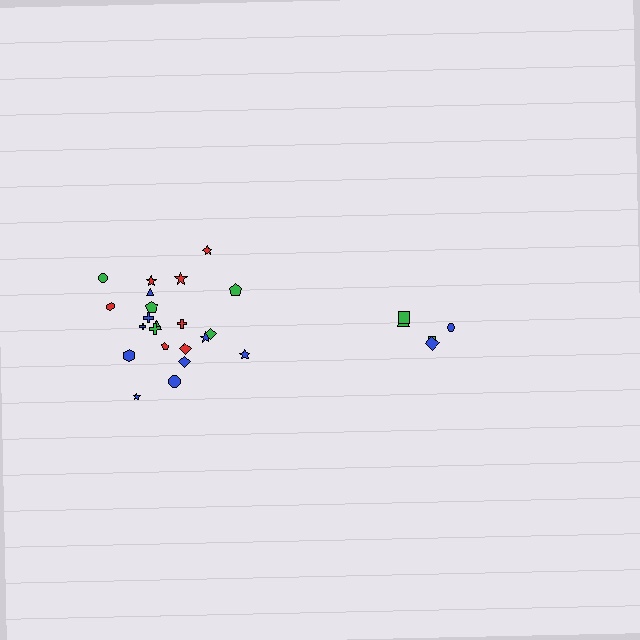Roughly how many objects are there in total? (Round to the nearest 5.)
Roughly 25 objects in total.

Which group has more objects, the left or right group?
The left group.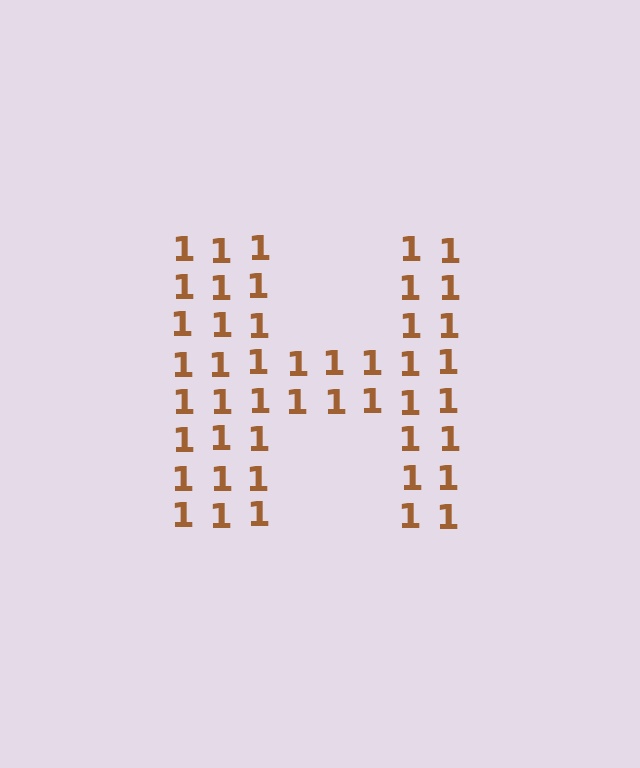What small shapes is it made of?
It is made of small digit 1's.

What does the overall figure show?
The overall figure shows the letter H.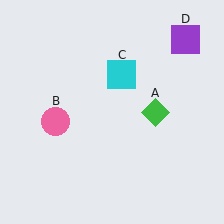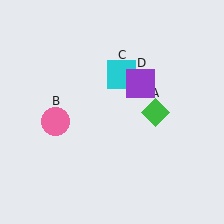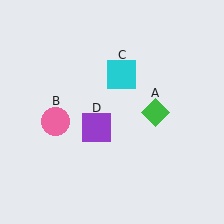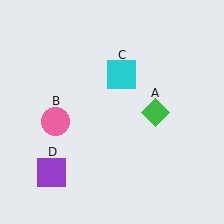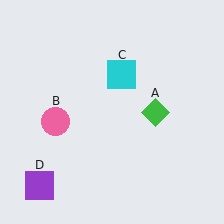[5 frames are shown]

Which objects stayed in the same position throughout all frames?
Green diamond (object A) and pink circle (object B) and cyan square (object C) remained stationary.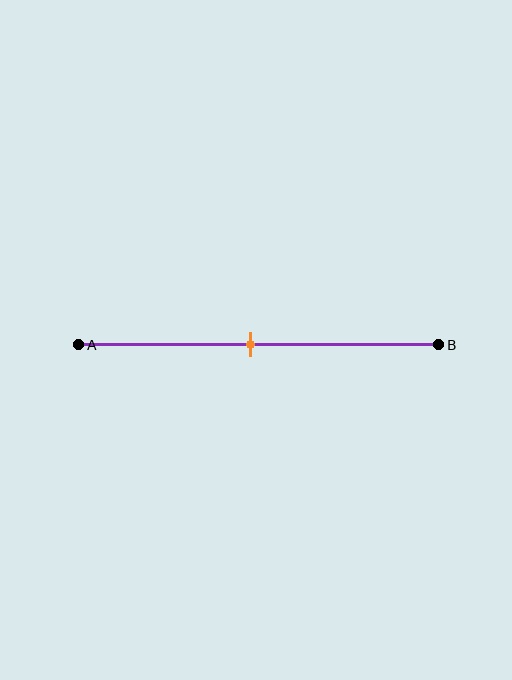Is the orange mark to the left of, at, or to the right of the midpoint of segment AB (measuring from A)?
The orange mark is approximately at the midpoint of segment AB.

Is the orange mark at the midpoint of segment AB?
Yes, the mark is approximately at the midpoint.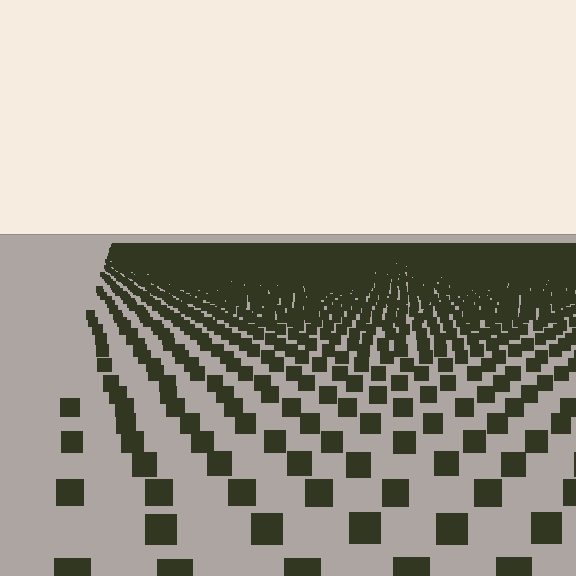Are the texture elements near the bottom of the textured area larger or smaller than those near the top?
Larger. Near the bottom, elements are closer to the viewer and appear at a bigger on-screen size.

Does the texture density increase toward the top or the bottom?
Density increases toward the top.